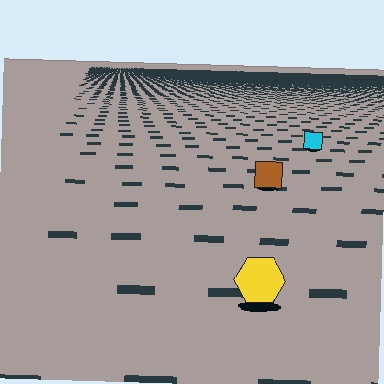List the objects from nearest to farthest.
From nearest to farthest: the yellow hexagon, the brown square, the cyan square.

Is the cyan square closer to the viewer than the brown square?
No. The brown square is closer — you can tell from the texture gradient: the ground texture is coarser near it.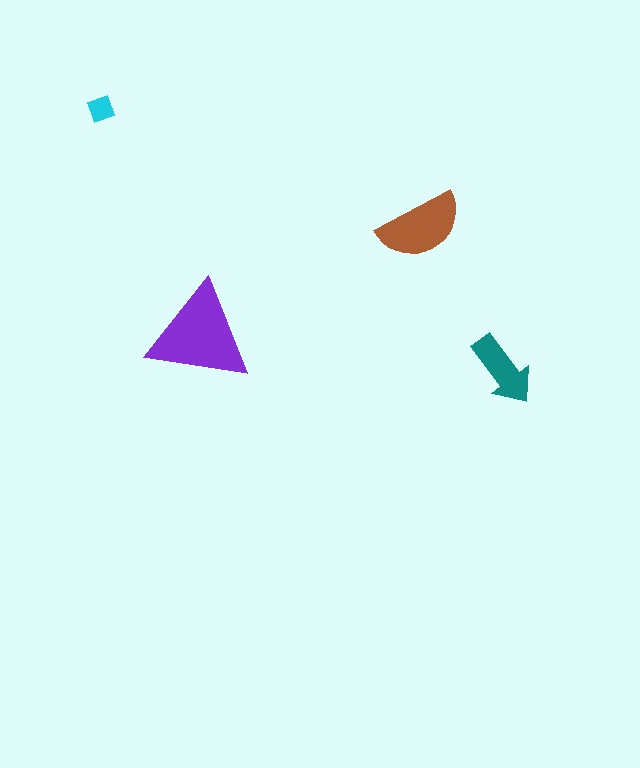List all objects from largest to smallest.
The purple triangle, the brown semicircle, the teal arrow, the cyan diamond.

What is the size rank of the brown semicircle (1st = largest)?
2nd.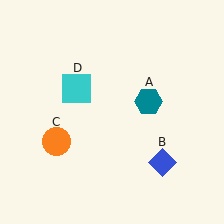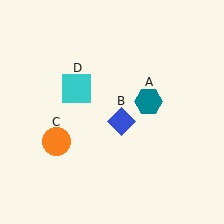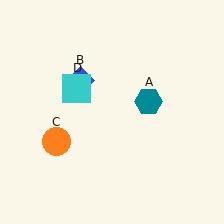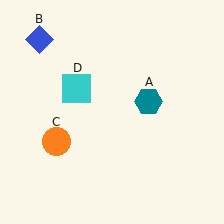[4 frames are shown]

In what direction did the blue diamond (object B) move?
The blue diamond (object B) moved up and to the left.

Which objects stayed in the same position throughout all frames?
Teal hexagon (object A) and orange circle (object C) and cyan square (object D) remained stationary.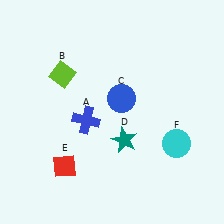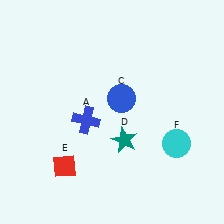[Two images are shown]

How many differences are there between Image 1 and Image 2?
There is 1 difference between the two images.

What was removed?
The lime diamond (B) was removed in Image 2.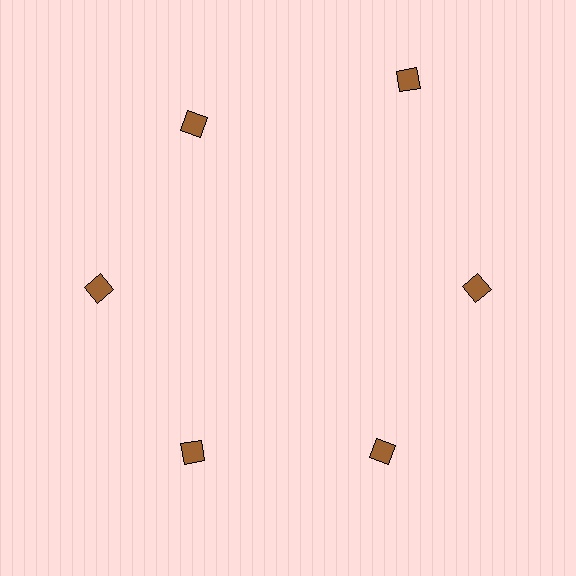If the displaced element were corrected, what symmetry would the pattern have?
It would have 6-fold rotational symmetry — the pattern would map onto itself every 60 degrees.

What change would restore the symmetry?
The symmetry would be restored by moving it inward, back onto the ring so that all 6 diamonds sit at equal angles and equal distance from the center.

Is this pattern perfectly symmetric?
No. The 6 brown diamonds are arranged in a ring, but one element near the 1 o'clock position is pushed outward from the center, breaking the 6-fold rotational symmetry.